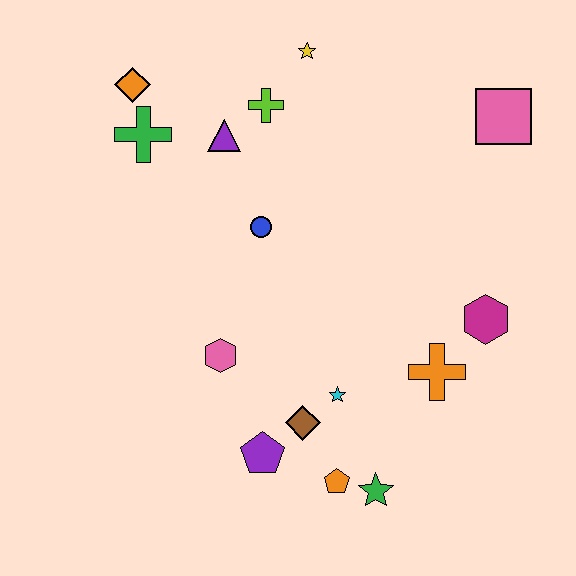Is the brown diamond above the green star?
Yes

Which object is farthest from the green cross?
The green star is farthest from the green cross.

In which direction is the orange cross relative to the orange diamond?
The orange cross is to the right of the orange diamond.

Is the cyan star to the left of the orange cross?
Yes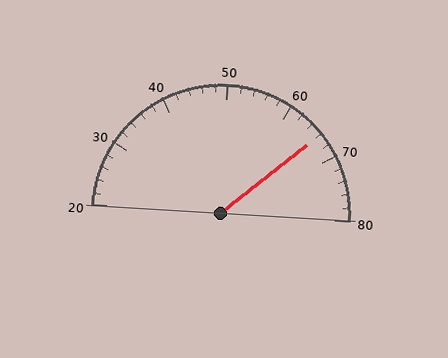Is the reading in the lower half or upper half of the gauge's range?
The reading is in the upper half of the range (20 to 80).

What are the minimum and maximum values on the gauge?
The gauge ranges from 20 to 80.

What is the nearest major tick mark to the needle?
The nearest major tick mark is 70.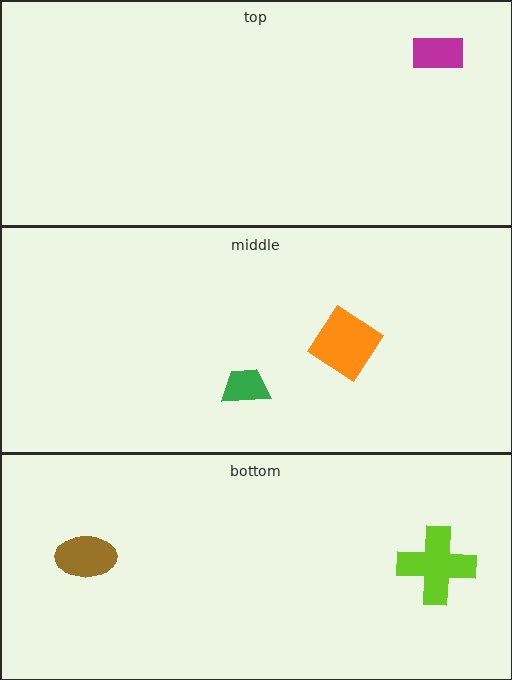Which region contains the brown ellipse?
The bottom region.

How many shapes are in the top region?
1.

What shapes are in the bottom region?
The brown ellipse, the lime cross.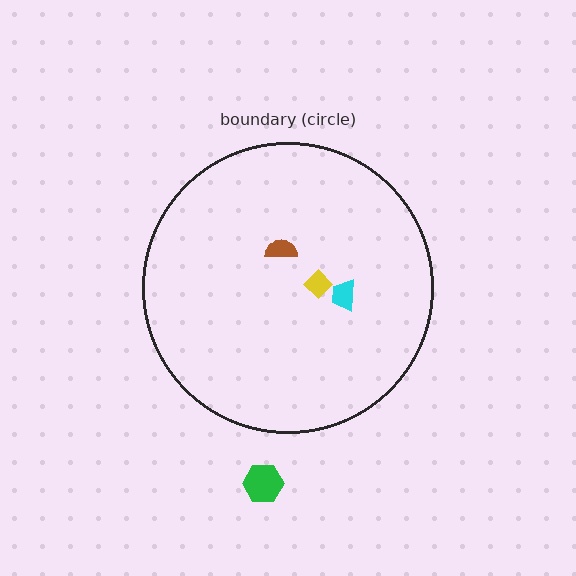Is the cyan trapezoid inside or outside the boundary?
Inside.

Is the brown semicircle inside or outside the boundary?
Inside.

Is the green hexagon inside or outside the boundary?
Outside.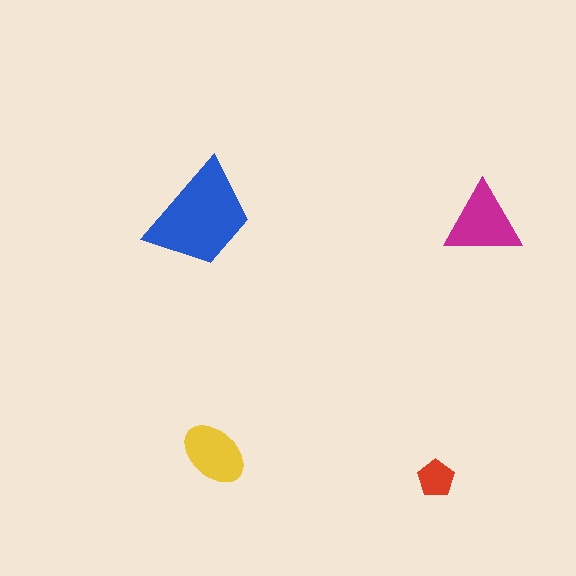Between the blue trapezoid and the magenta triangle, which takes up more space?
The blue trapezoid.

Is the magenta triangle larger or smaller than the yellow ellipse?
Larger.